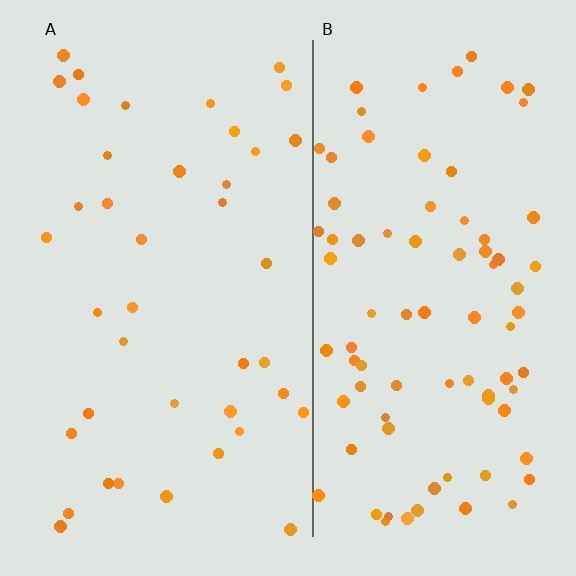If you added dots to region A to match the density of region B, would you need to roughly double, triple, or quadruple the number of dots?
Approximately double.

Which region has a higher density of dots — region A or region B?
B (the right).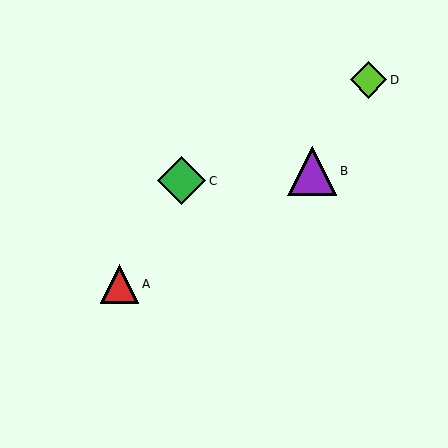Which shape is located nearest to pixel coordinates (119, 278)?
The red triangle (labeled A) at (119, 284) is nearest to that location.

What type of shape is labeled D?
Shape D is a lime diamond.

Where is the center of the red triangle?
The center of the red triangle is at (119, 284).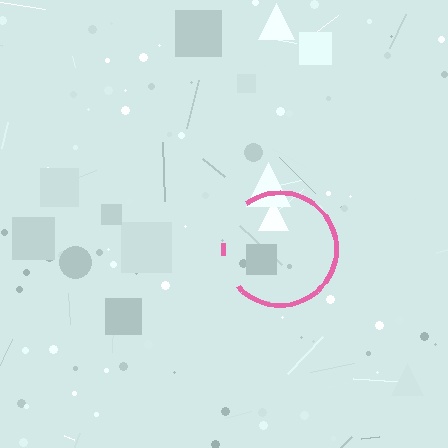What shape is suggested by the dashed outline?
The dashed outline suggests a circle.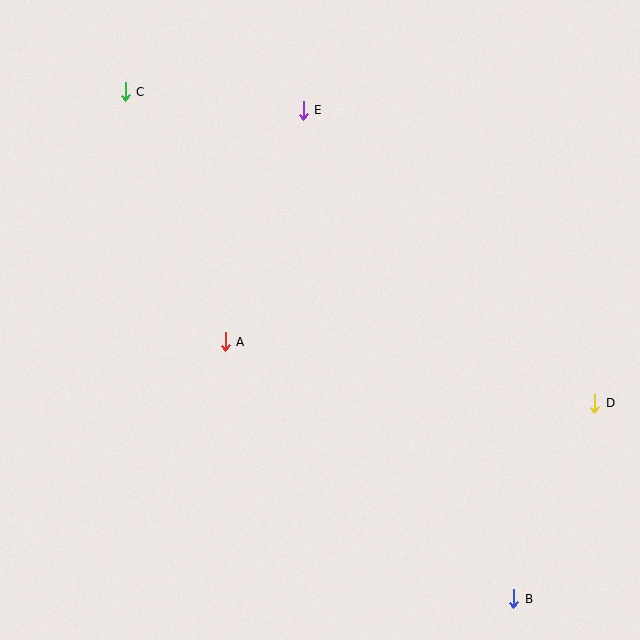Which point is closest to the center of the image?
Point A at (225, 342) is closest to the center.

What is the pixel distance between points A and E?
The distance between A and E is 244 pixels.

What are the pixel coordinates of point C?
Point C is at (125, 92).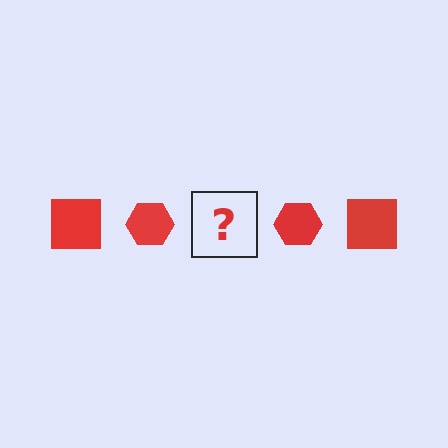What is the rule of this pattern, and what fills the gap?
The rule is that the pattern cycles through square, hexagon shapes in red. The gap should be filled with a red square.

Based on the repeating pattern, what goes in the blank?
The blank should be a red square.